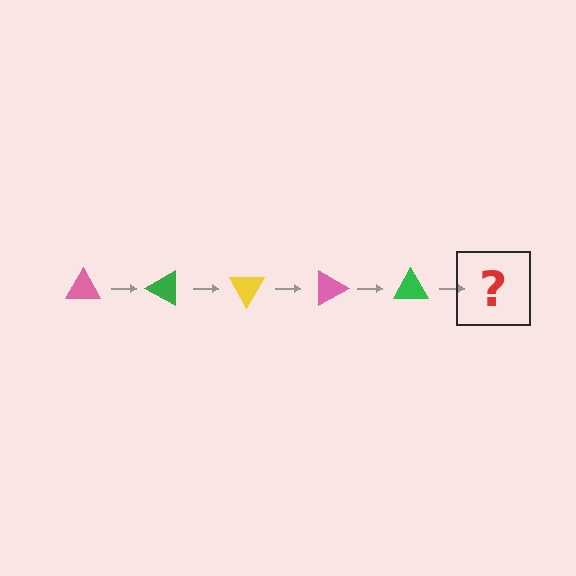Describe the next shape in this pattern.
It should be a yellow triangle, rotated 150 degrees from the start.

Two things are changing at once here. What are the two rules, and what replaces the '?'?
The two rules are that it rotates 30 degrees each step and the color cycles through pink, green, and yellow. The '?' should be a yellow triangle, rotated 150 degrees from the start.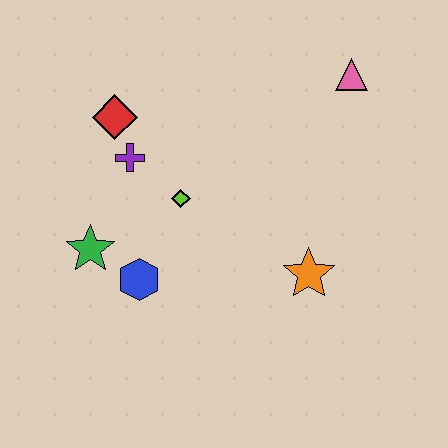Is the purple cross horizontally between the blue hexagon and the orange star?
No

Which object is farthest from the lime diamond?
The pink triangle is farthest from the lime diamond.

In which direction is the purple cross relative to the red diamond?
The purple cross is below the red diamond.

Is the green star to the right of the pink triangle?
No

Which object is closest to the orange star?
The lime diamond is closest to the orange star.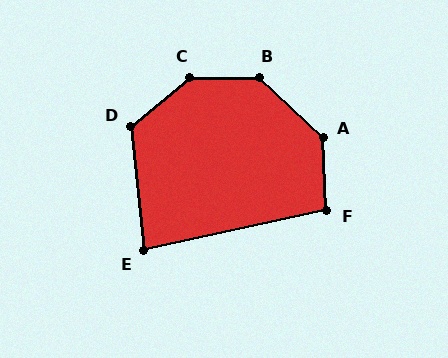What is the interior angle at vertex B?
Approximately 137 degrees (obtuse).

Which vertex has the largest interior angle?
C, at approximately 140 degrees.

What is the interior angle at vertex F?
Approximately 99 degrees (obtuse).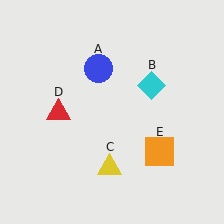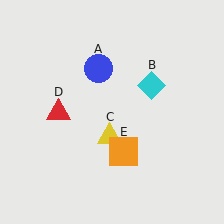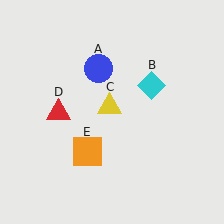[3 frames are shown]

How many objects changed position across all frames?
2 objects changed position: yellow triangle (object C), orange square (object E).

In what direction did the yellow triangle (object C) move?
The yellow triangle (object C) moved up.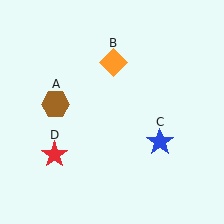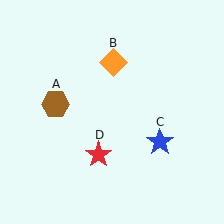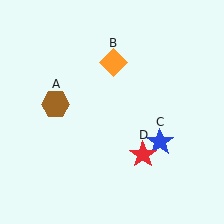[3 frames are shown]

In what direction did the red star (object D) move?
The red star (object D) moved right.